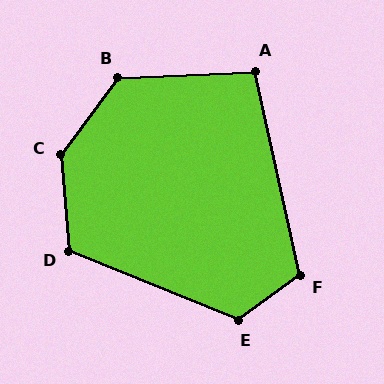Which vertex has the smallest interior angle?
A, at approximately 100 degrees.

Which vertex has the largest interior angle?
C, at approximately 139 degrees.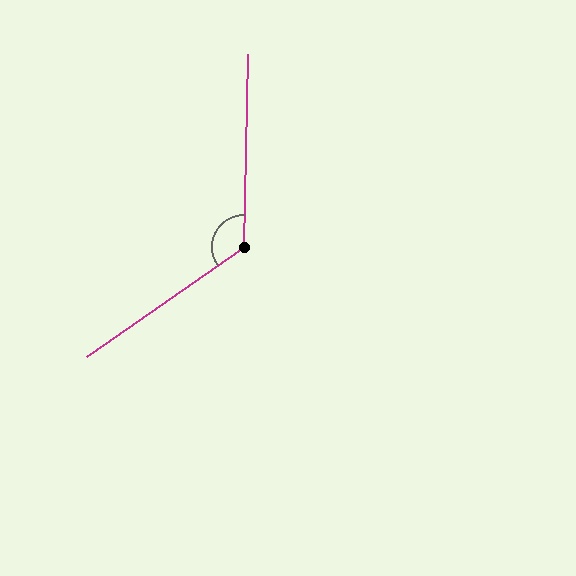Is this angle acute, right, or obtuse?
It is obtuse.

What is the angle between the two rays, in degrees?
Approximately 126 degrees.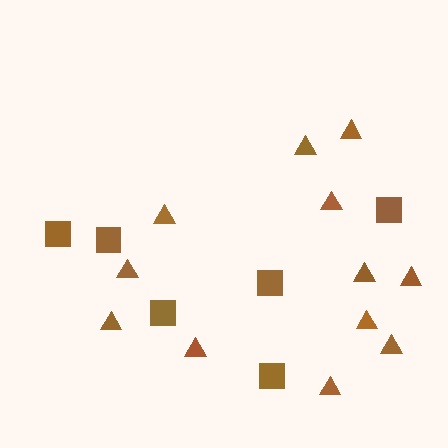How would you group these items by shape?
There are 2 groups: one group of squares (6) and one group of triangles (12).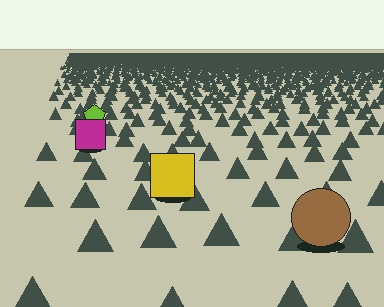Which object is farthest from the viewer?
The lime pentagon is farthest from the viewer. It appears smaller and the ground texture around it is denser.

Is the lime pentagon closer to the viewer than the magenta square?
No. The magenta square is closer — you can tell from the texture gradient: the ground texture is coarser near it.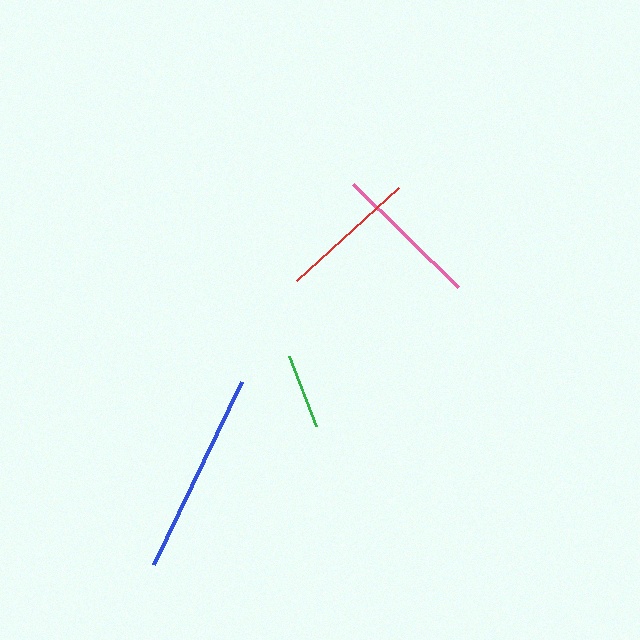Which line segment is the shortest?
The green line is the shortest at approximately 75 pixels.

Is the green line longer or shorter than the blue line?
The blue line is longer than the green line.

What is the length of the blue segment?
The blue segment is approximately 203 pixels long.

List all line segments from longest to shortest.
From longest to shortest: blue, pink, red, green.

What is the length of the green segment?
The green segment is approximately 75 pixels long.